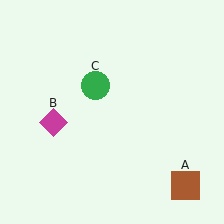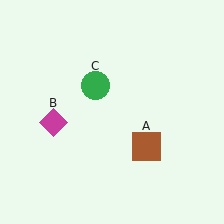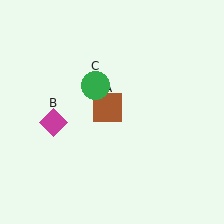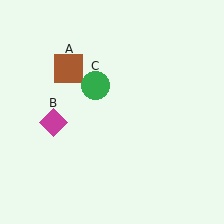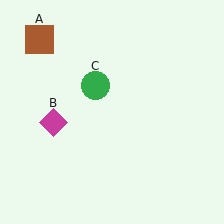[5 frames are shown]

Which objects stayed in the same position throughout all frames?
Magenta diamond (object B) and green circle (object C) remained stationary.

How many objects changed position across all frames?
1 object changed position: brown square (object A).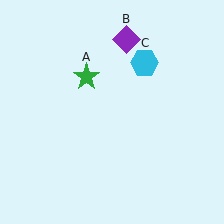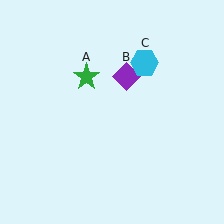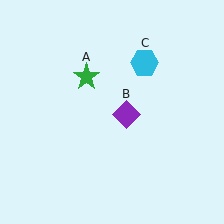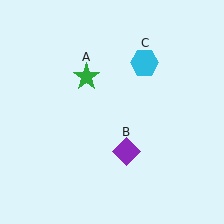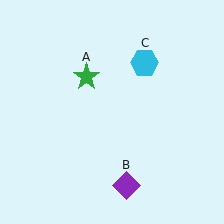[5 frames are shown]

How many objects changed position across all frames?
1 object changed position: purple diamond (object B).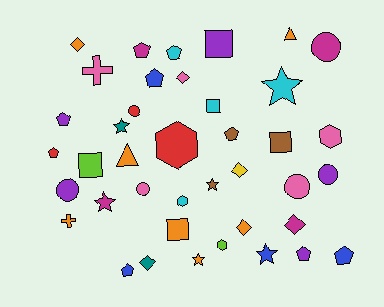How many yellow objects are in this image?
There is 1 yellow object.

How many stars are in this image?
There are 6 stars.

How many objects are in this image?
There are 40 objects.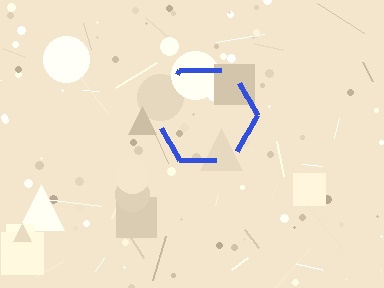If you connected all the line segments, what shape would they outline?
They would outline a hexagon.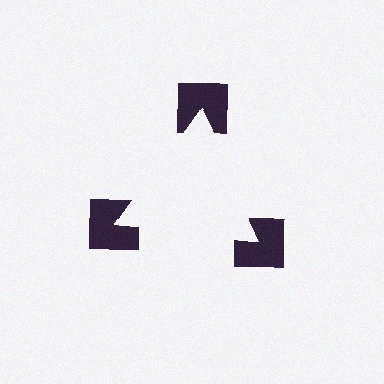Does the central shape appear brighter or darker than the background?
It typically appears slightly brighter than the background, even though no actual brightness change is drawn.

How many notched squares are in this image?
There are 3 — one at each vertex of the illusory triangle.